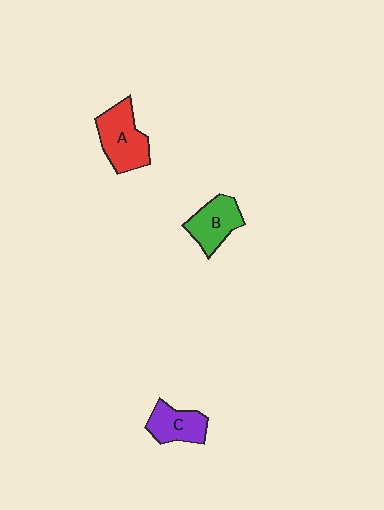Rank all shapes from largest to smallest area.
From largest to smallest: A (red), B (green), C (purple).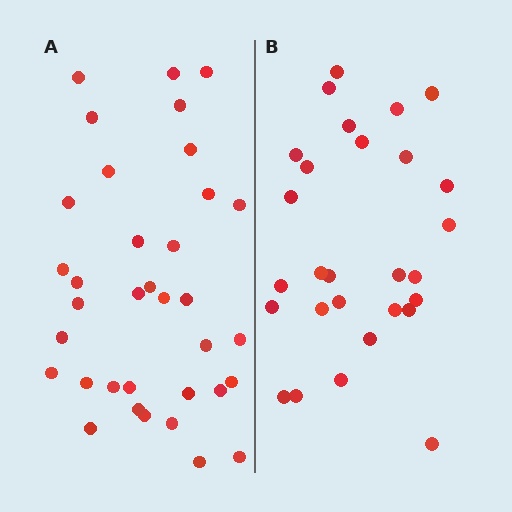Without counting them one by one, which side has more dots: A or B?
Region A (the left region) has more dots.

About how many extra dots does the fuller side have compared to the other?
Region A has roughly 8 or so more dots than region B.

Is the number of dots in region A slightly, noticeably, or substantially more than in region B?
Region A has noticeably more, but not dramatically so. The ratio is roughly 1.2 to 1.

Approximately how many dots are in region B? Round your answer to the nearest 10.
About 30 dots. (The exact count is 28, which rounds to 30.)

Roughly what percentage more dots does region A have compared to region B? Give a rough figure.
About 25% more.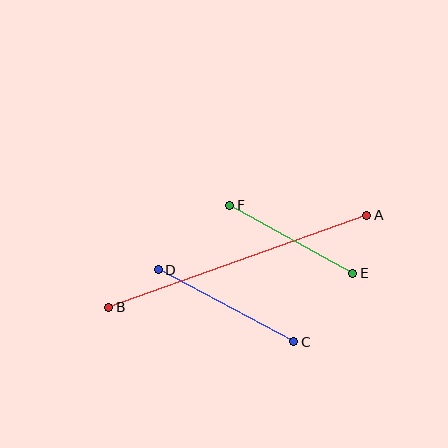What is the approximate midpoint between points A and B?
The midpoint is at approximately (238, 261) pixels.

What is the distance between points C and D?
The distance is approximately 153 pixels.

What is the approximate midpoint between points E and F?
The midpoint is at approximately (291, 239) pixels.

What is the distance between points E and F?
The distance is approximately 141 pixels.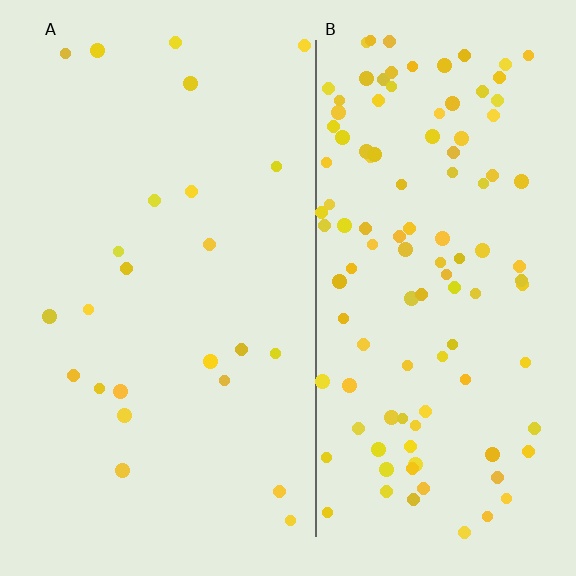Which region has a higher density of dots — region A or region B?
B (the right).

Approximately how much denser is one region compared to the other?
Approximately 4.7× — region B over region A.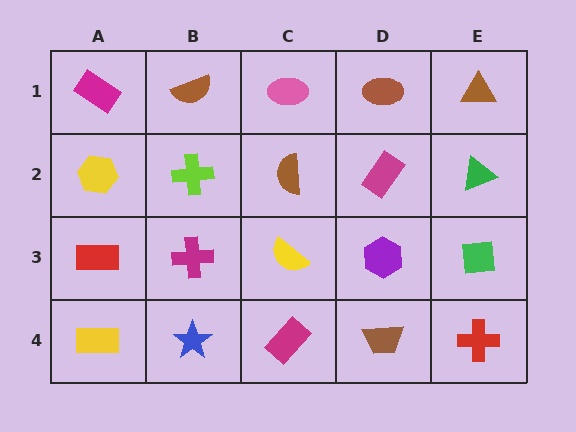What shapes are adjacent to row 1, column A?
A yellow hexagon (row 2, column A), a brown semicircle (row 1, column B).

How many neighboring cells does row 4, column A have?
2.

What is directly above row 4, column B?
A magenta cross.